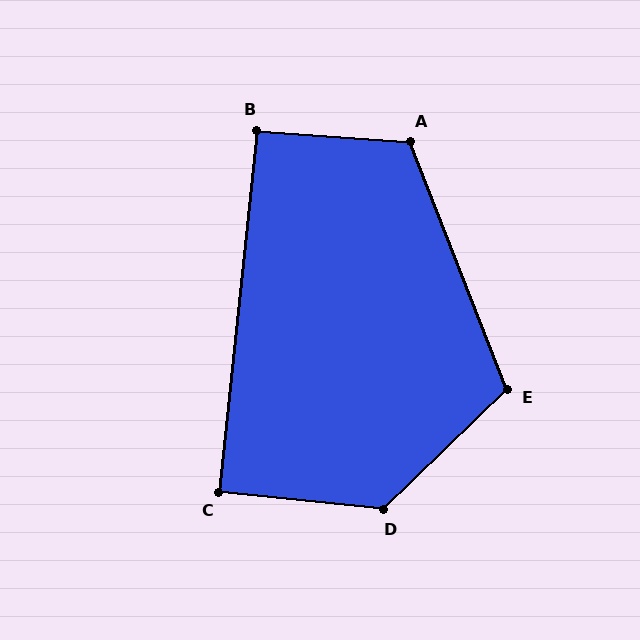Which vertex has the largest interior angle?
D, at approximately 130 degrees.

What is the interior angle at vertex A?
Approximately 116 degrees (obtuse).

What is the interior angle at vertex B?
Approximately 92 degrees (approximately right).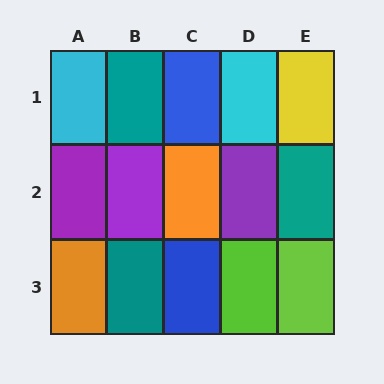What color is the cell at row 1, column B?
Teal.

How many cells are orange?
2 cells are orange.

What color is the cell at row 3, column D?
Lime.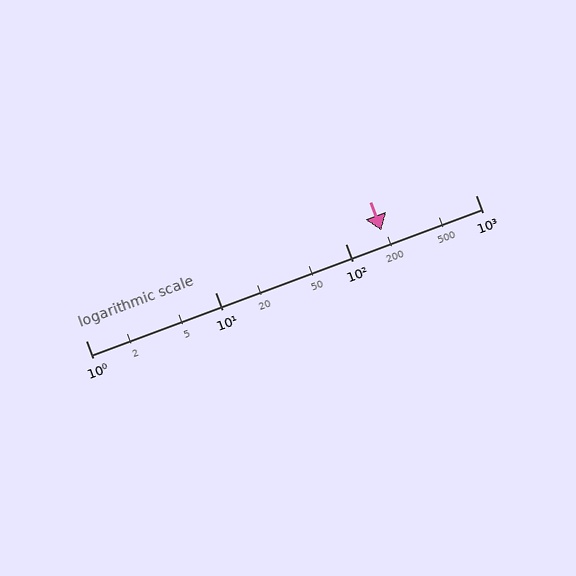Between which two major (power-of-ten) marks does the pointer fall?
The pointer is between 100 and 1000.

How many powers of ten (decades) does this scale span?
The scale spans 3 decades, from 1 to 1000.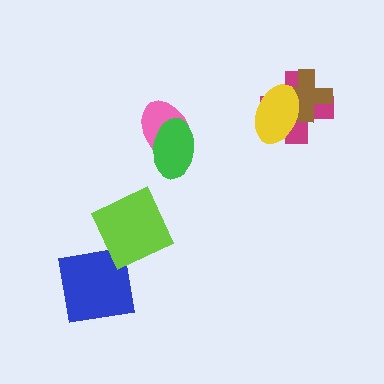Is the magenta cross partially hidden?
Yes, it is partially covered by another shape.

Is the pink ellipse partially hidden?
Yes, it is partially covered by another shape.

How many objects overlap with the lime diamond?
1 object overlaps with the lime diamond.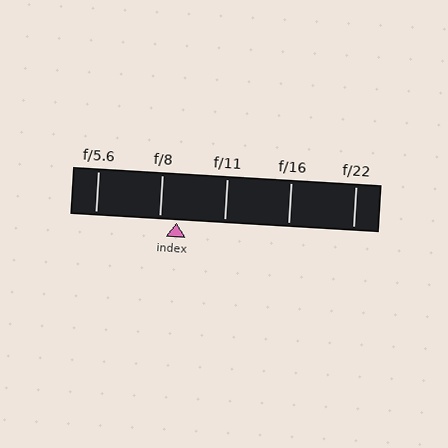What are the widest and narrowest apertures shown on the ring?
The widest aperture shown is f/5.6 and the narrowest is f/22.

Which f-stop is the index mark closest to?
The index mark is closest to f/8.